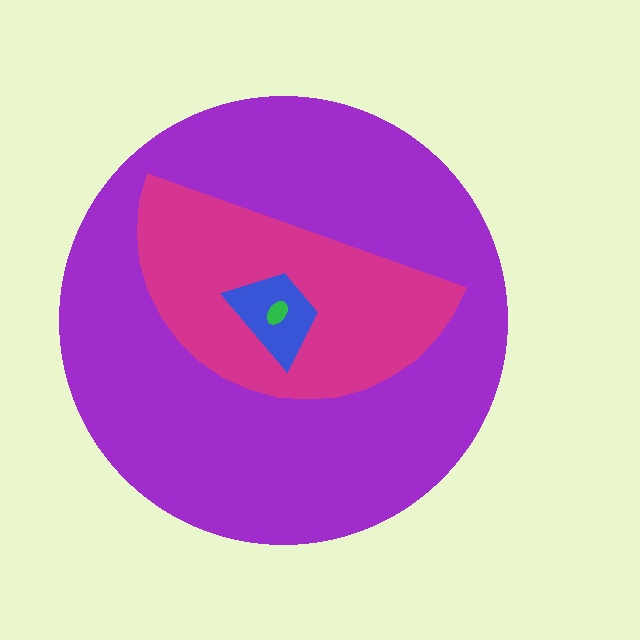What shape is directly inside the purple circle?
The magenta semicircle.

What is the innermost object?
The green ellipse.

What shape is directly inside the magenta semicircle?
The blue trapezoid.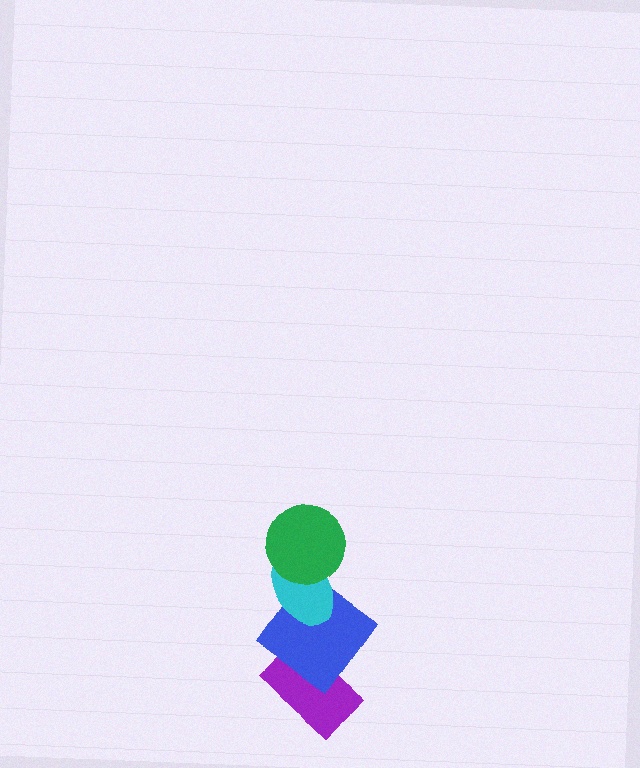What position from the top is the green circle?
The green circle is 1st from the top.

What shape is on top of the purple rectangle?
The blue diamond is on top of the purple rectangle.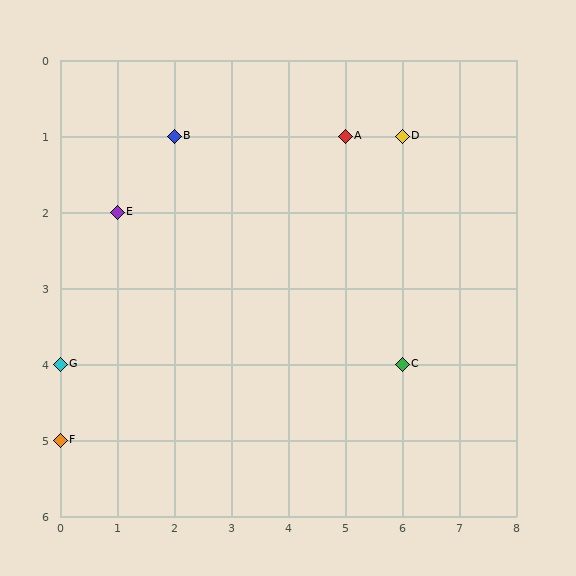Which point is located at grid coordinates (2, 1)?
Point B is at (2, 1).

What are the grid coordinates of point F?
Point F is at grid coordinates (0, 5).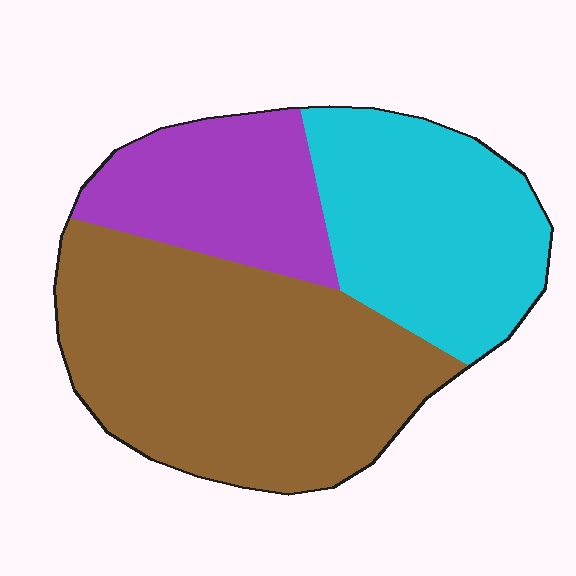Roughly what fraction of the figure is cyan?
Cyan takes up between a sixth and a third of the figure.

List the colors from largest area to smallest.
From largest to smallest: brown, cyan, purple.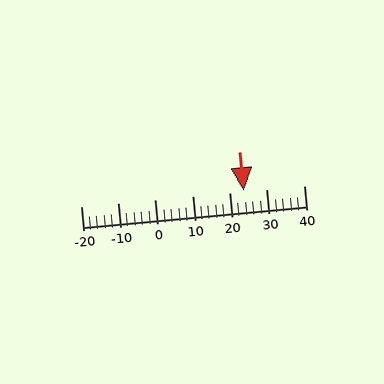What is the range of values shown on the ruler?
The ruler shows values from -20 to 40.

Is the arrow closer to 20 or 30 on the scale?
The arrow is closer to 20.